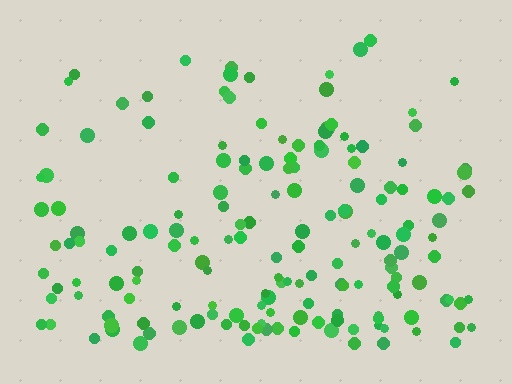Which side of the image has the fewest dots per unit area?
The top.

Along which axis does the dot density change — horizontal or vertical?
Vertical.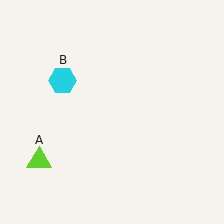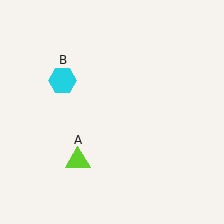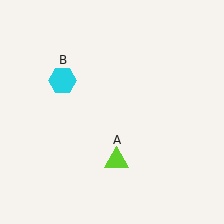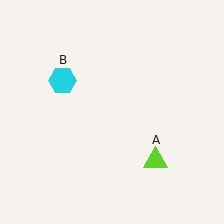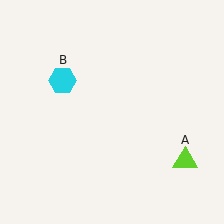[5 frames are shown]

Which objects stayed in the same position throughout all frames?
Cyan hexagon (object B) remained stationary.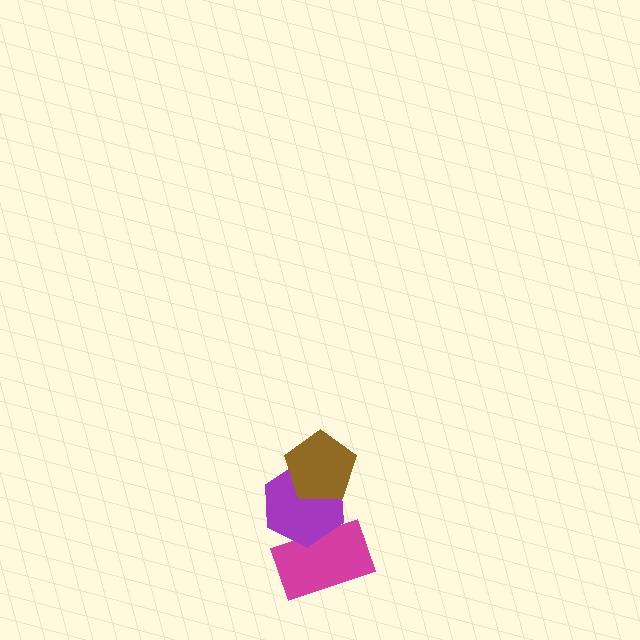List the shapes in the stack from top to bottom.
From top to bottom: the brown pentagon, the purple hexagon, the magenta rectangle.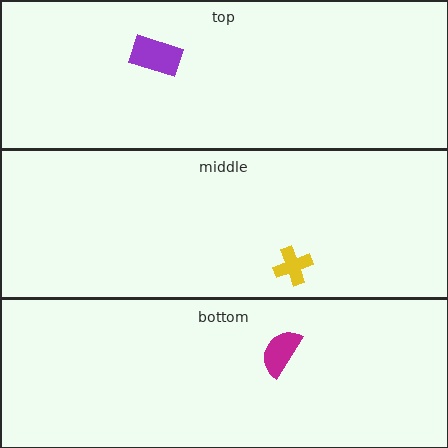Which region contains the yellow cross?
The middle region.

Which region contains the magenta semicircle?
The bottom region.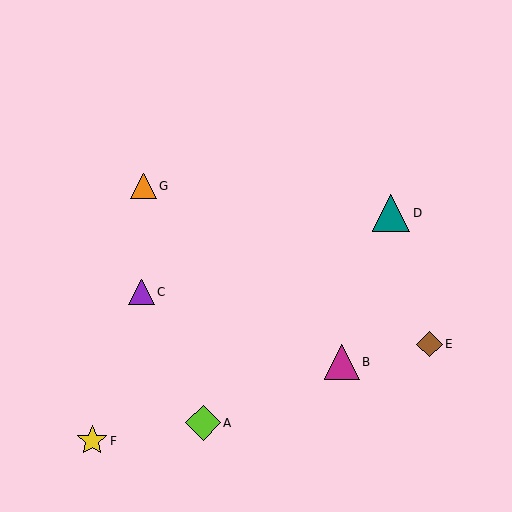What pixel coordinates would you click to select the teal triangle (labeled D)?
Click at (391, 213) to select the teal triangle D.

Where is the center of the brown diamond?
The center of the brown diamond is at (429, 344).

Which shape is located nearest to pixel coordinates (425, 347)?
The brown diamond (labeled E) at (429, 344) is nearest to that location.